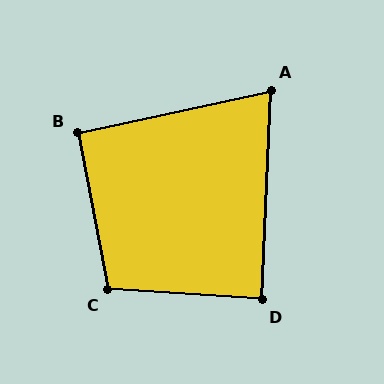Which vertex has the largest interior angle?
C, at approximately 105 degrees.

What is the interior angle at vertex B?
Approximately 91 degrees (approximately right).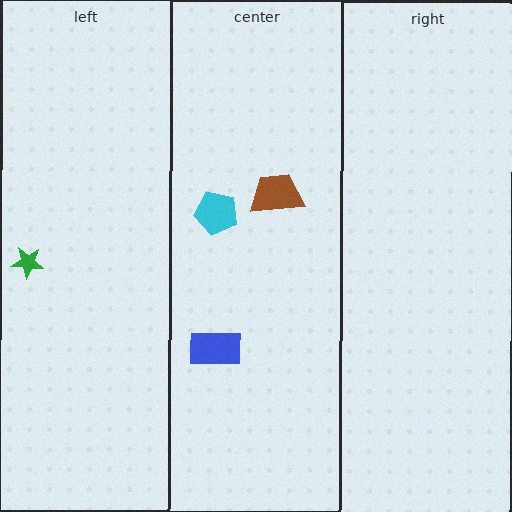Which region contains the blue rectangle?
The center region.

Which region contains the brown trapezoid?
The center region.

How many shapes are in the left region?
1.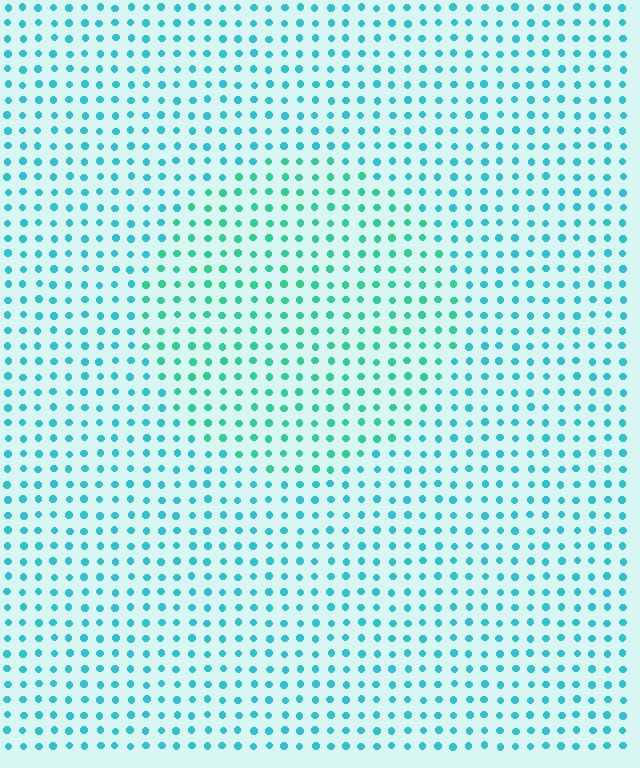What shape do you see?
I see a circle.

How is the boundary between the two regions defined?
The boundary is defined purely by a slight shift in hue (about 31 degrees). Spacing, size, and orientation are identical on both sides.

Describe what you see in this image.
The image is filled with small cyan elements in a uniform arrangement. A circle-shaped region is visible where the elements are tinted to a slightly different hue, forming a subtle color boundary.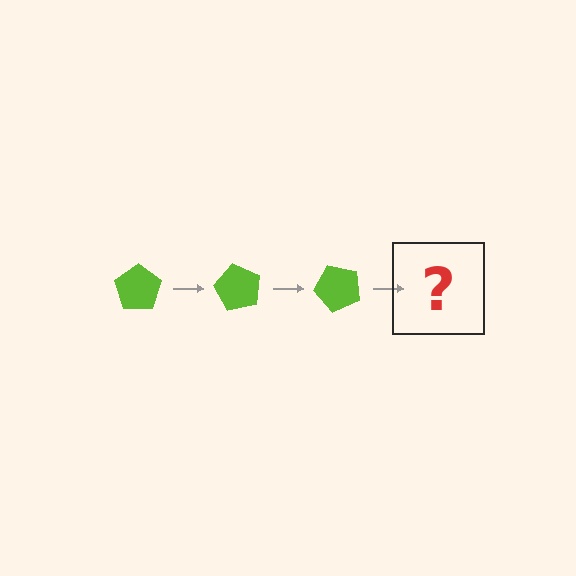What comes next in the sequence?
The next element should be a lime pentagon rotated 180 degrees.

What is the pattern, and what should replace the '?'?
The pattern is that the pentagon rotates 60 degrees each step. The '?' should be a lime pentagon rotated 180 degrees.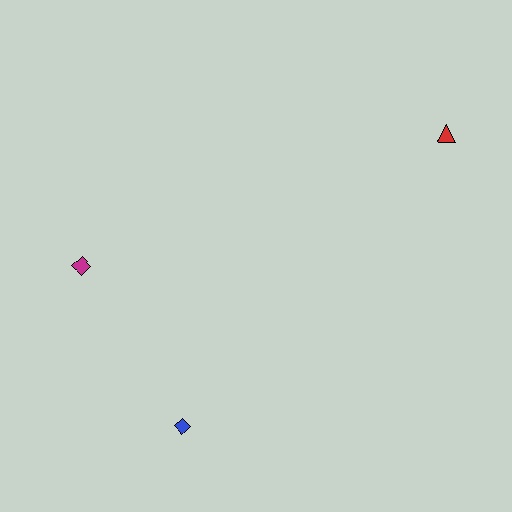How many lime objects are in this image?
There are no lime objects.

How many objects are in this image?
There are 3 objects.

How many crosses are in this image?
There are no crosses.